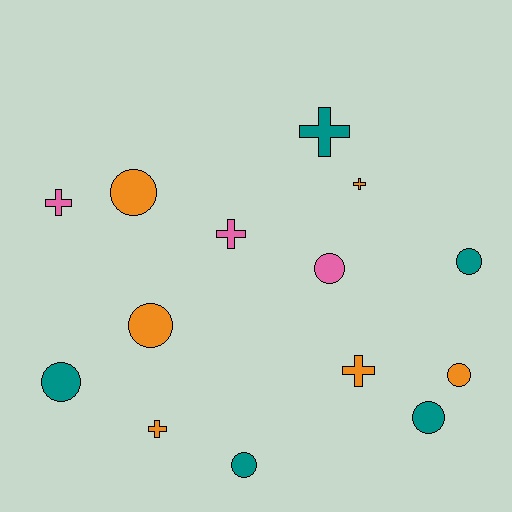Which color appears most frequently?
Orange, with 6 objects.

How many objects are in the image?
There are 14 objects.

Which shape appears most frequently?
Circle, with 8 objects.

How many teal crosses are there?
There is 1 teal cross.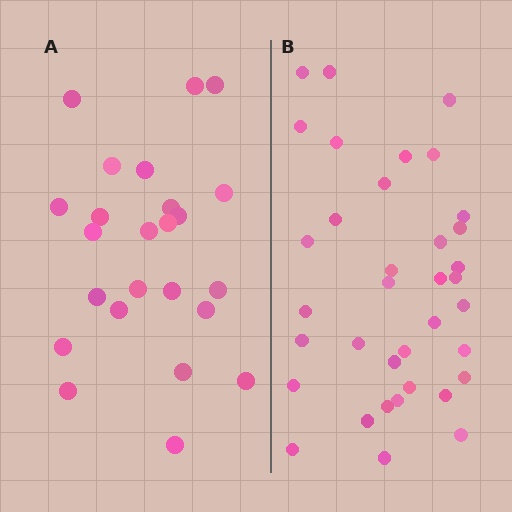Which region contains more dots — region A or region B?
Region B (the right region) has more dots.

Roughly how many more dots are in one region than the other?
Region B has roughly 12 or so more dots than region A.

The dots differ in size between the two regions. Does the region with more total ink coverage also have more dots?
No. Region A has more total ink coverage because its dots are larger, but region B actually contains more individual dots. Total area can be misleading — the number of items is what matters here.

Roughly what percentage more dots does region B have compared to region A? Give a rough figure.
About 50% more.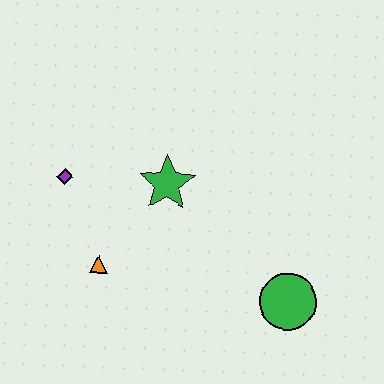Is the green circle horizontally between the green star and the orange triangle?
No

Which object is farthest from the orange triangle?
The green circle is farthest from the orange triangle.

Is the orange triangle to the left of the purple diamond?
No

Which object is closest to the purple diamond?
The orange triangle is closest to the purple diamond.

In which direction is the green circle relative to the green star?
The green circle is to the right of the green star.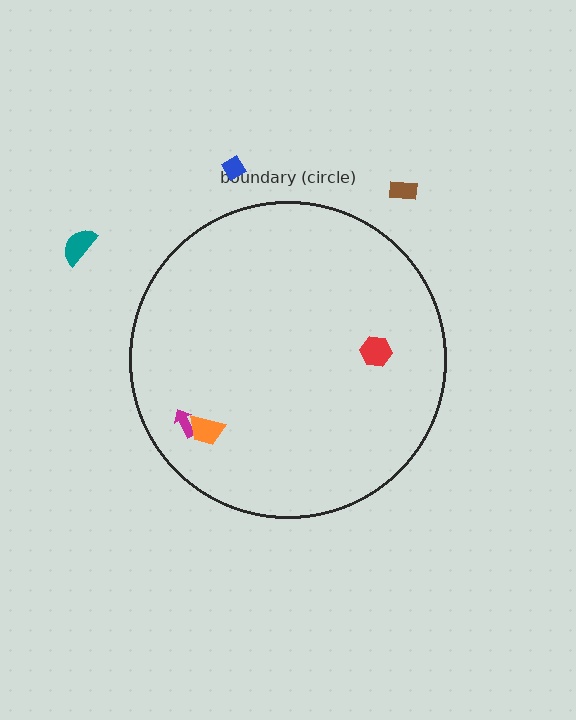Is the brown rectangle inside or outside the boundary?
Outside.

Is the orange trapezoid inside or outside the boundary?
Inside.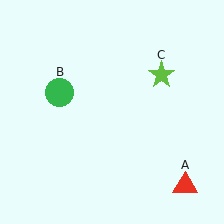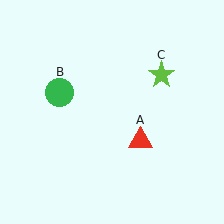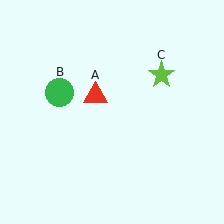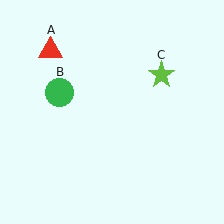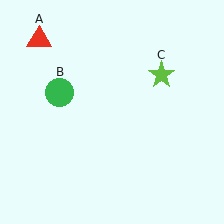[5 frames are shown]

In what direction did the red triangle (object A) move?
The red triangle (object A) moved up and to the left.